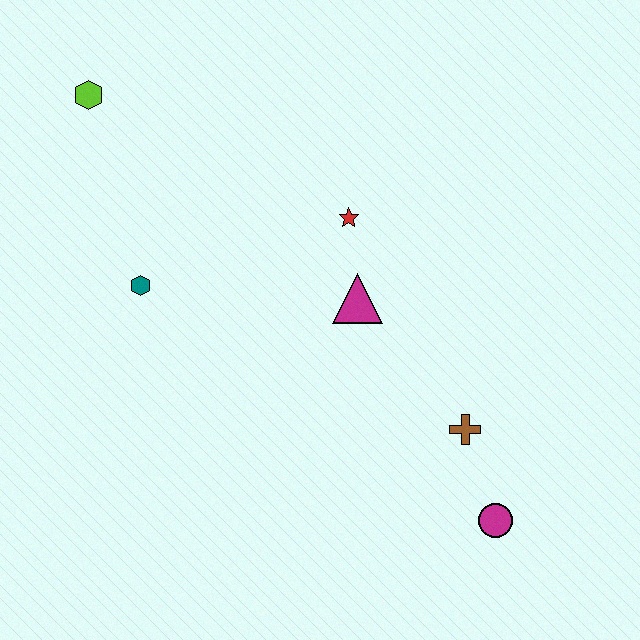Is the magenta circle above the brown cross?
No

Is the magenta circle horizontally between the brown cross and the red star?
No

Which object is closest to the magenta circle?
The brown cross is closest to the magenta circle.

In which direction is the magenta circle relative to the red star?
The magenta circle is below the red star.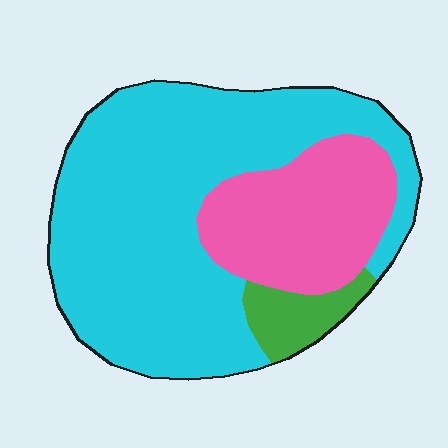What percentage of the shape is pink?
Pink covers around 25% of the shape.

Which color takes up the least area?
Green, at roughly 5%.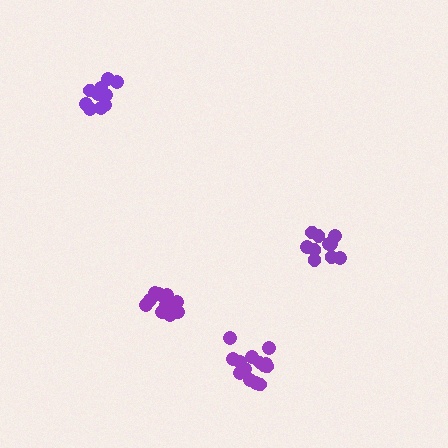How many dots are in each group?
Group 1: 15 dots, Group 2: 10 dots, Group 3: 10 dots, Group 4: 14 dots (49 total).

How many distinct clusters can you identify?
There are 4 distinct clusters.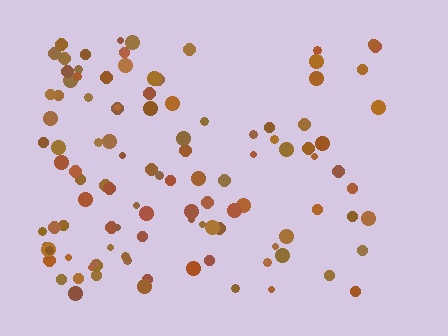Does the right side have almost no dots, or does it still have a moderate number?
Still a moderate number, just noticeably fewer than the left.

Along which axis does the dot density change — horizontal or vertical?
Horizontal.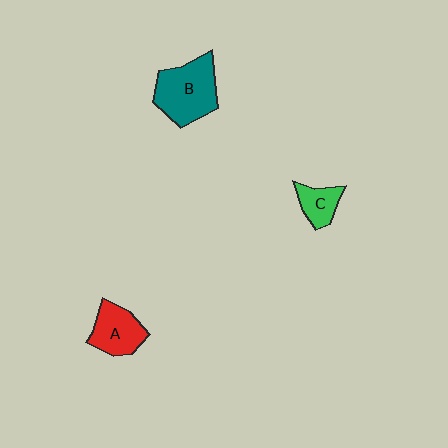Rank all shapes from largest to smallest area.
From largest to smallest: B (teal), A (red), C (green).